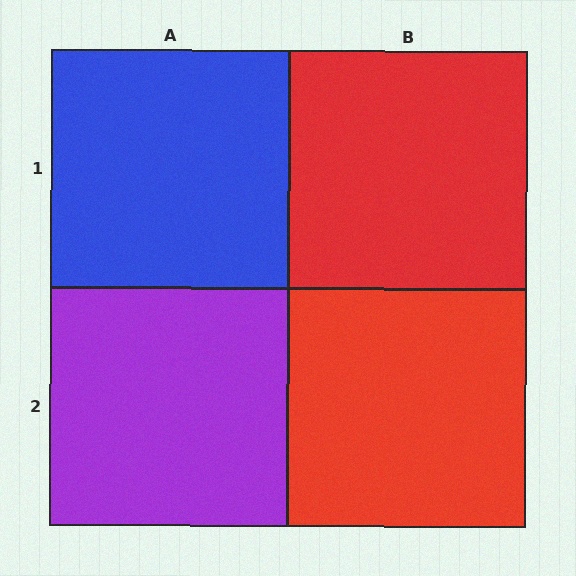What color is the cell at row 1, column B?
Red.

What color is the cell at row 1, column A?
Blue.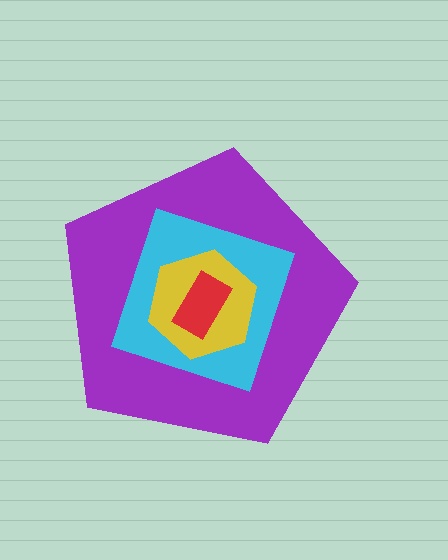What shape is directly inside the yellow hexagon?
The red rectangle.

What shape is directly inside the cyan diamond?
The yellow hexagon.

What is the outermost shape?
The purple pentagon.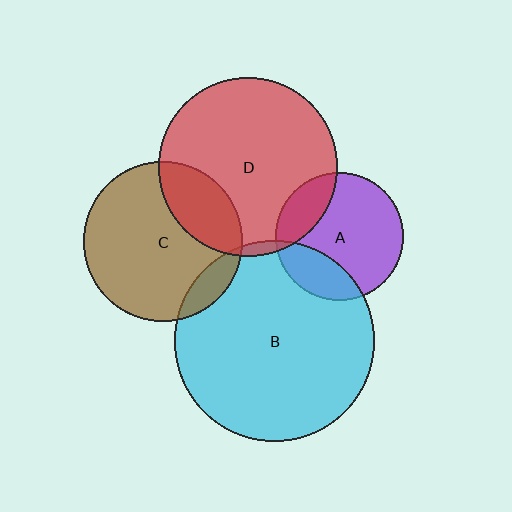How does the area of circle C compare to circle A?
Approximately 1.6 times.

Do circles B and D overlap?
Yes.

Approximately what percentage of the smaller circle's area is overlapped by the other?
Approximately 5%.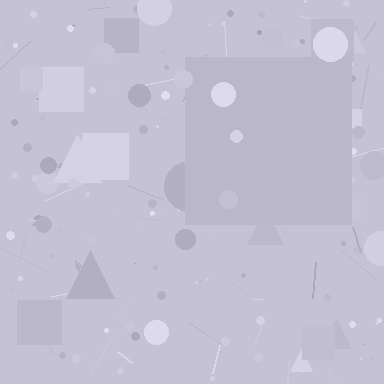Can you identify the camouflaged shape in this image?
The camouflaged shape is a square.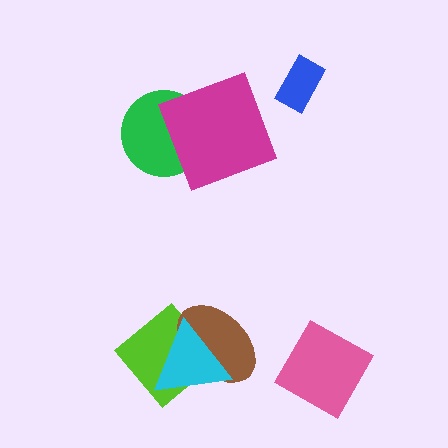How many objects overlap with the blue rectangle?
0 objects overlap with the blue rectangle.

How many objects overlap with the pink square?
0 objects overlap with the pink square.